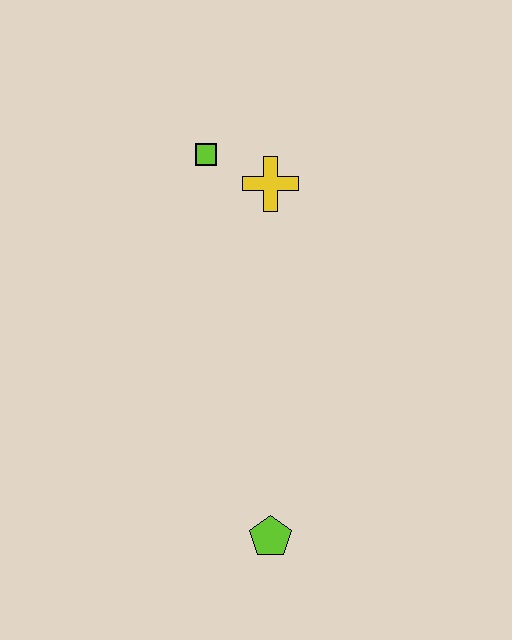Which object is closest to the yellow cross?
The lime square is closest to the yellow cross.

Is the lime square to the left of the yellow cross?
Yes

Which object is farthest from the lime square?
The lime pentagon is farthest from the lime square.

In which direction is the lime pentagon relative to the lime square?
The lime pentagon is below the lime square.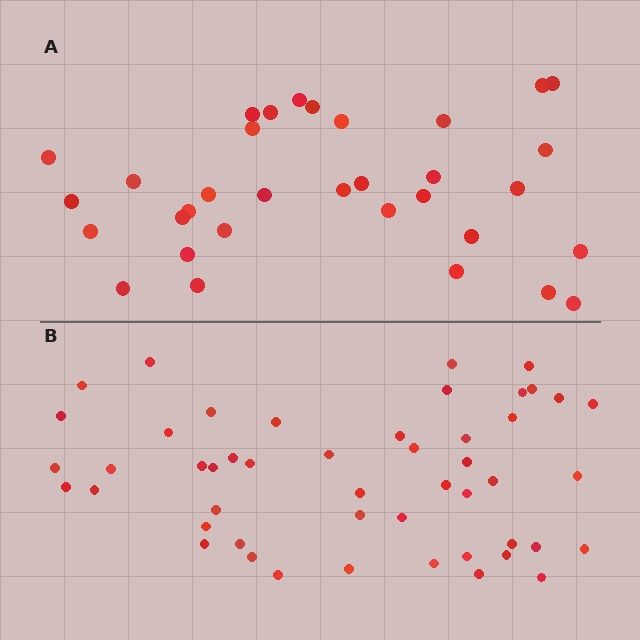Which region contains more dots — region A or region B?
Region B (the bottom region) has more dots.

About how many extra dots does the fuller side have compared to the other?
Region B has approximately 15 more dots than region A.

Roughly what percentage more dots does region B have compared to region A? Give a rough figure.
About 50% more.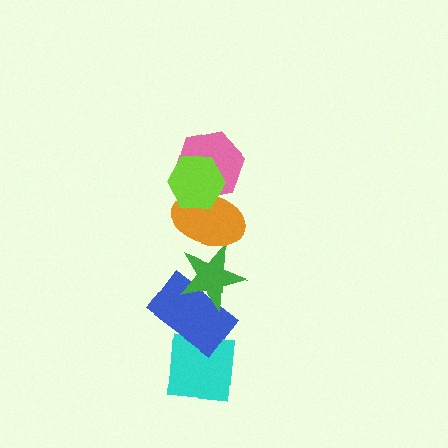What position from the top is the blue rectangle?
The blue rectangle is 5th from the top.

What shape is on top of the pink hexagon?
The lime hexagon is on top of the pink hexagon.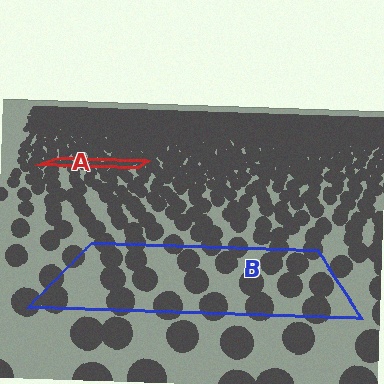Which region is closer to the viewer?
Region B is closer. The texture elements there are larger and more spread out.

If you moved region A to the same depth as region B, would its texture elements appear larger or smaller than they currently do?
They would appear larger. At a closer depth, the same texture elements are projected at a bigger on-screen size.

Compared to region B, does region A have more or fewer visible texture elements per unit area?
Region A has more texture elements per unit area — they are packed more densely because it is farther away.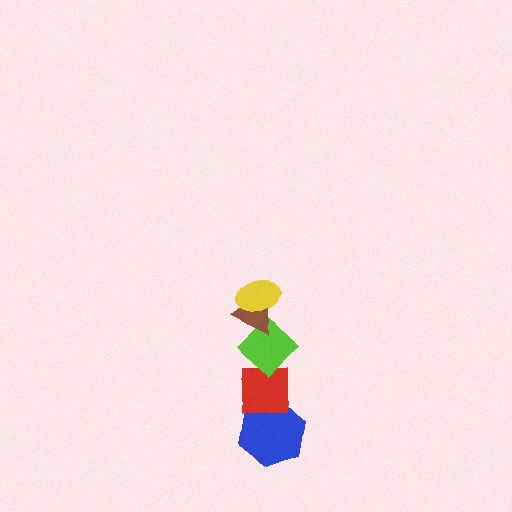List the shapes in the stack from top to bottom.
From top to bottom: the yellow ellipse, the brown triangle, the lime diamond, the red square, the blue hexagon.